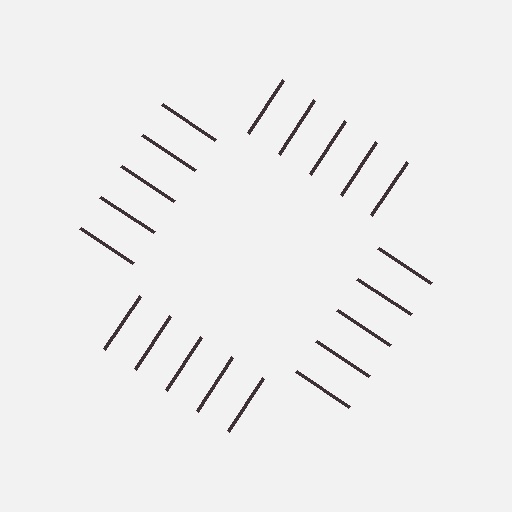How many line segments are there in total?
20 — 5 along each of the 4 edges.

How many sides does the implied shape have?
4 sides — the line-ends trace a square.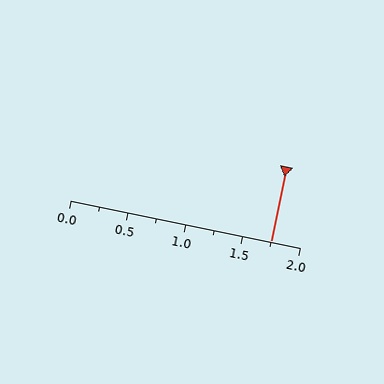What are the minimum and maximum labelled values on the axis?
The axis runs from 0.0 to 2.0.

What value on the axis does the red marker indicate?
The marker indicates approximately 1.75.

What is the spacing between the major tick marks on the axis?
The major ticks are spaced 0.5 apart.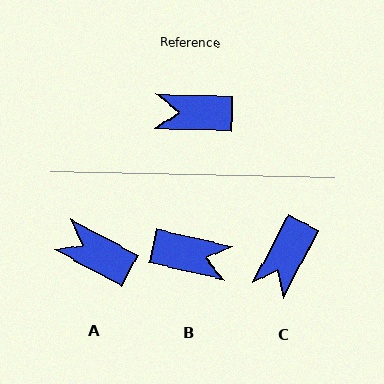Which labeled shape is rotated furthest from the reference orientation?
B, about 169 degrees away.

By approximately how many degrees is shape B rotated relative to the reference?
Approximately 169 degrees counter-clockwise.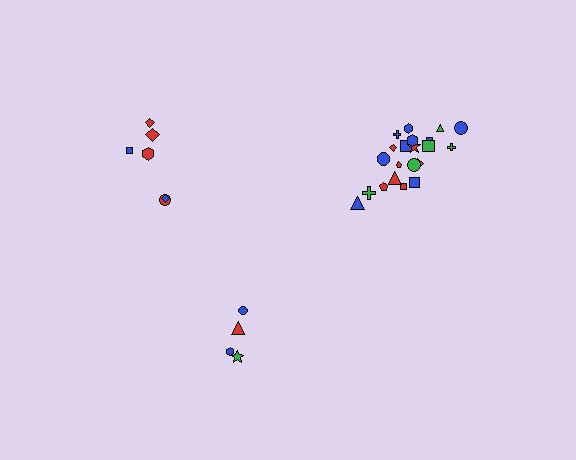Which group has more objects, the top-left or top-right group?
The top-right group.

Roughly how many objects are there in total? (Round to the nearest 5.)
Roughly 30 objects in total.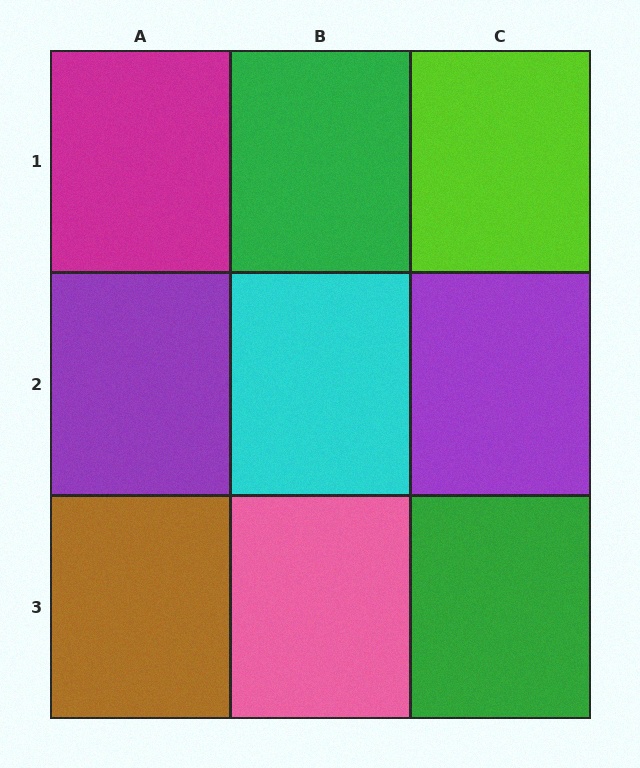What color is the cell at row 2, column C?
Purple.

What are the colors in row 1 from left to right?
Magenta, green, lime.